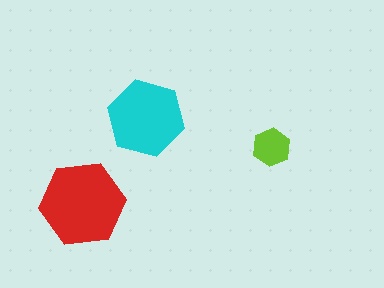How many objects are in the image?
There are 3 objects in the image.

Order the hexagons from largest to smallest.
the red one, the cyan one, the lime one.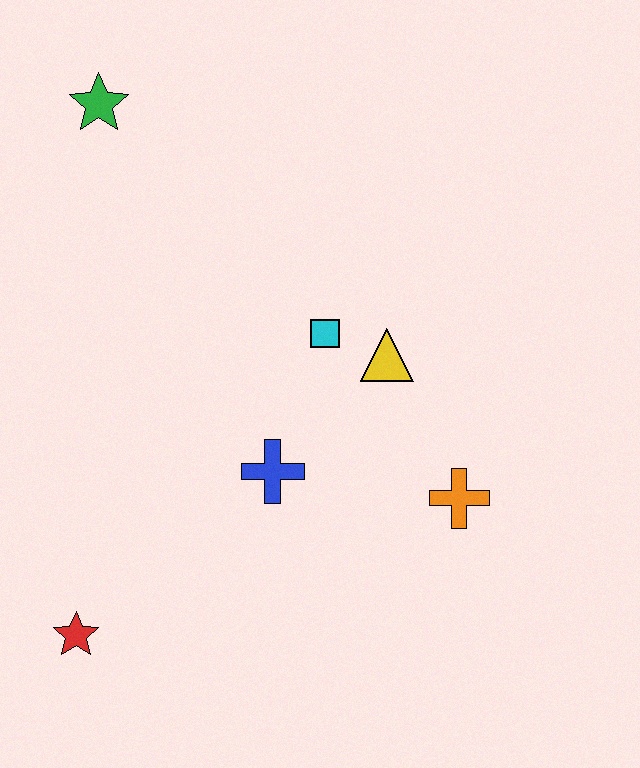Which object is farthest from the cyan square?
The red star is farthest from the cyan square.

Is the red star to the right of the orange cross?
No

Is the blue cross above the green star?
No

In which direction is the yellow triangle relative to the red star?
The yellow triangle is to the right of the red star.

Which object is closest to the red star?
The blue cross is closest to the red star.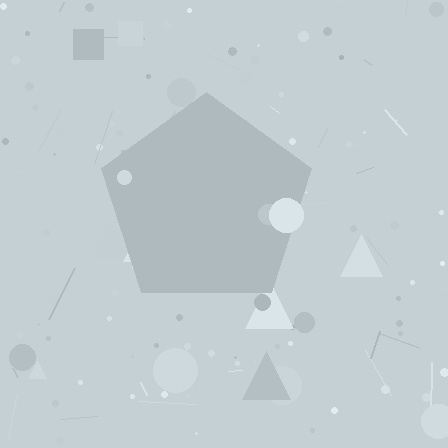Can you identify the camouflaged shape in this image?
The camouflaged shape is a pentagon.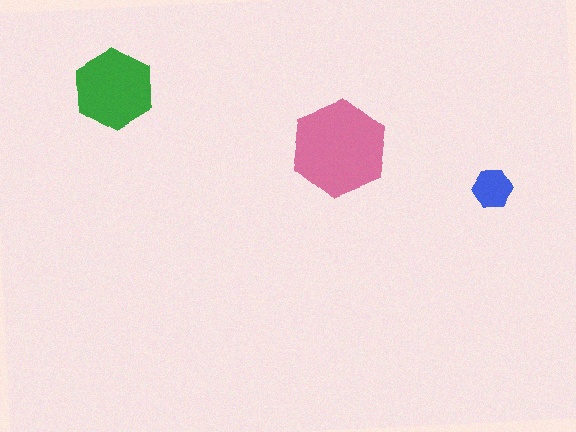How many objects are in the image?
There are 3 objects in the image.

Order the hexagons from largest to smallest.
the pink one, the green one, the blue one.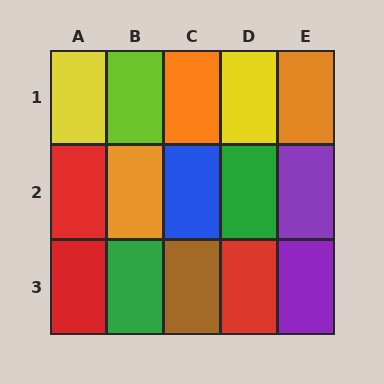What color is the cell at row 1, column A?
Yellow.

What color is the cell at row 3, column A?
Red.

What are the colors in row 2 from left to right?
Red, orange, blue, green, purple.